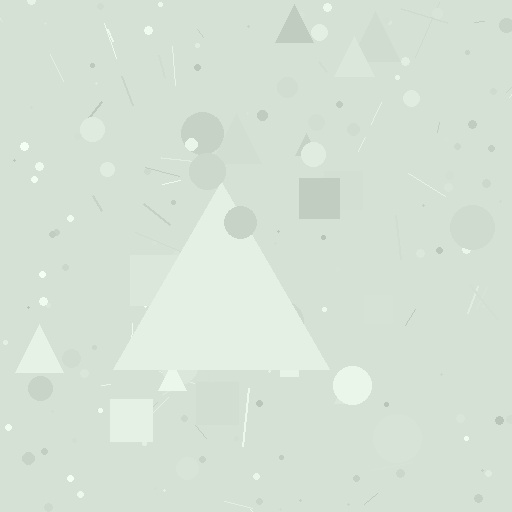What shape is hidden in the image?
A triangle is hidden in the image.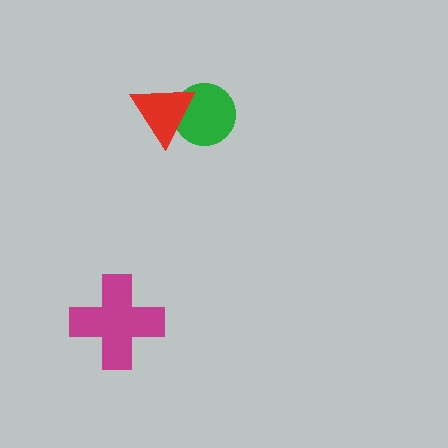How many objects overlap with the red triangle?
1 object overlaps with the red triangle.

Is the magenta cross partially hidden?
No, no other shape covers it.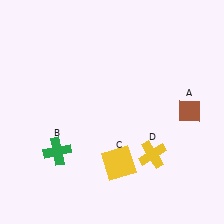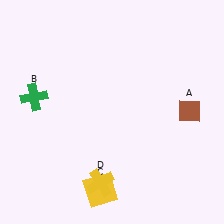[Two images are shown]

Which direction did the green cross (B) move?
The green cross (B) moved up.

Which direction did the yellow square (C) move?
The yellow square (C) moved down.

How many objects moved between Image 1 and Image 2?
3 objects moved between the two images.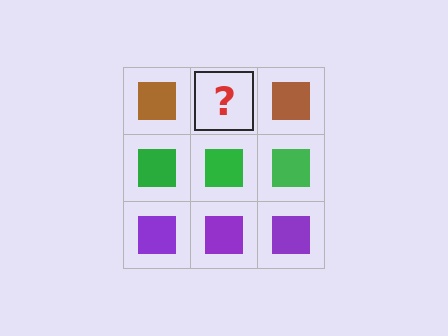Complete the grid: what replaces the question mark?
The question mark should be replaced with a brown square.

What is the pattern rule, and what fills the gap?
The rule is that each row has a consistent color. The gap should be filled with a brown square.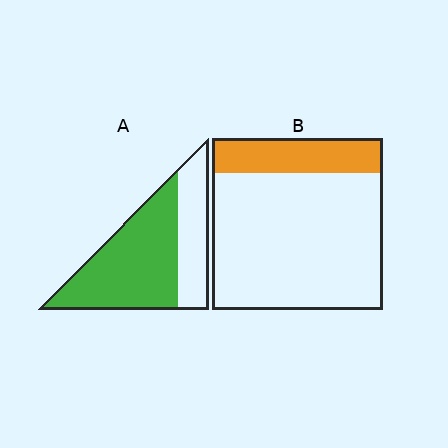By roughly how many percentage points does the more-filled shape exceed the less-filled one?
By roughly 45 percentage points (A over B).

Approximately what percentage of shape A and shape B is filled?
A is approximately 65% and B is approximately 20%.